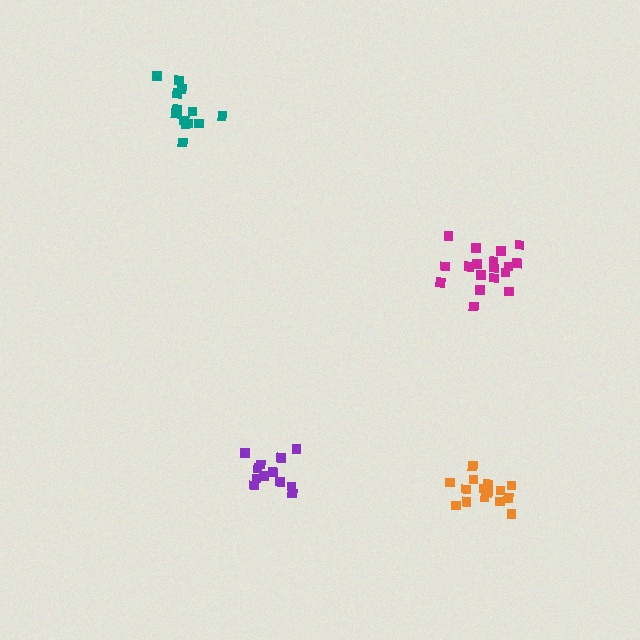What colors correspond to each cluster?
The clusters are colored: teal, purple, orange, magenta.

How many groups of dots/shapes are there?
There are 4 groups.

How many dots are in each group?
Group 1: 14 dots, Group 2: 13 dots, Group 3: 15 dots, Group 4: 18 dots (60 total).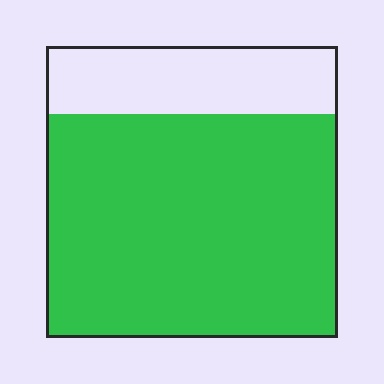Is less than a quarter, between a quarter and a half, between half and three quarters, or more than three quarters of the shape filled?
More than three quarters.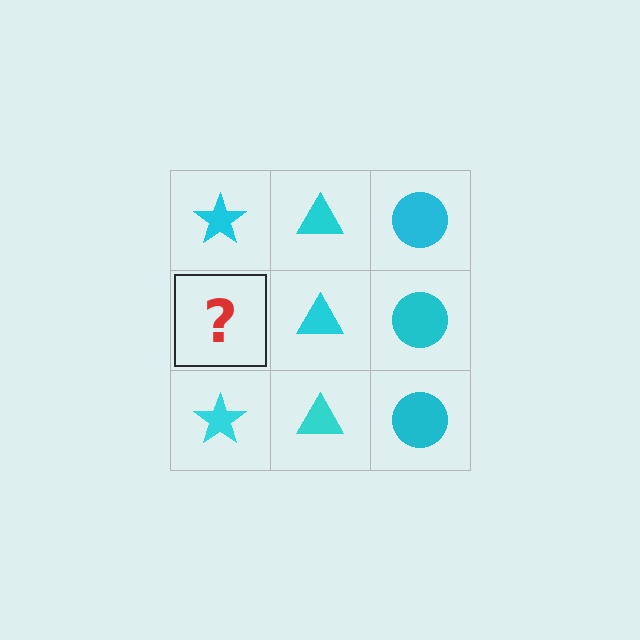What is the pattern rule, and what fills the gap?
The rule is that each column has a consistent shape. The gap should be filled with a cyan star.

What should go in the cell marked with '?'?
The missing cell should contain a cyan star.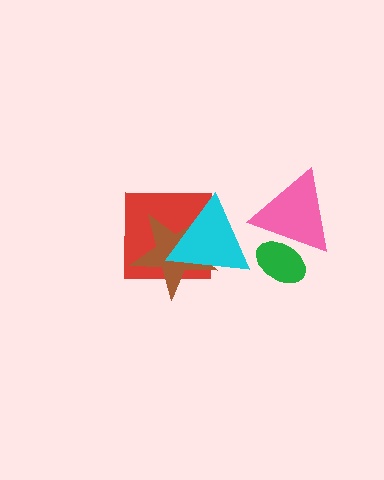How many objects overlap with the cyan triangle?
2 objects overlap with the cyan triangle.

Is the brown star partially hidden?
Yes, it is partially covered by another shape.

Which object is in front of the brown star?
The cyan triangle is in front of the brown star.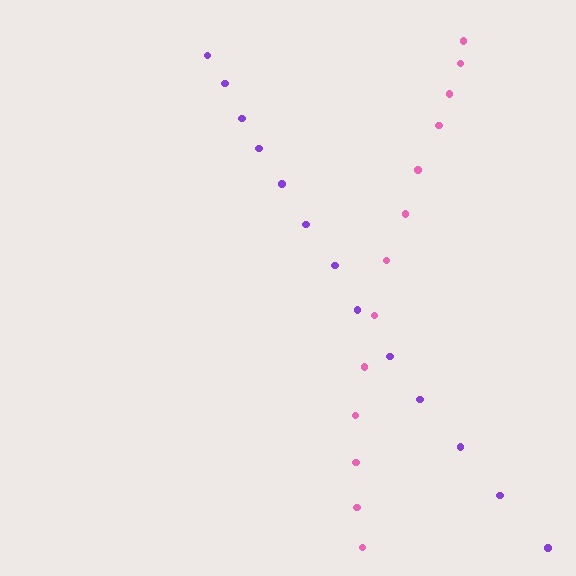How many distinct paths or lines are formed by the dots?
There are 2 distinct paths.